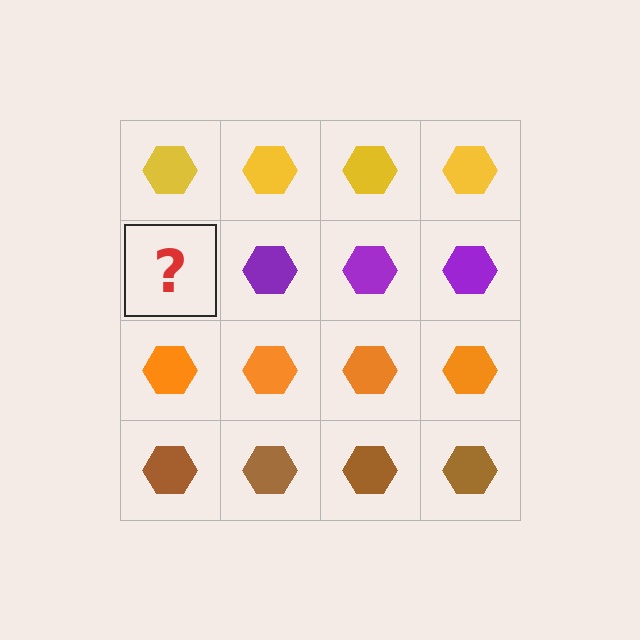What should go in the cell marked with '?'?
The missing cell should contain a purple hexagon.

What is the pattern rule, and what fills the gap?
The rule is that each row has a consistent color. The gap should be filled with a purple hexagon.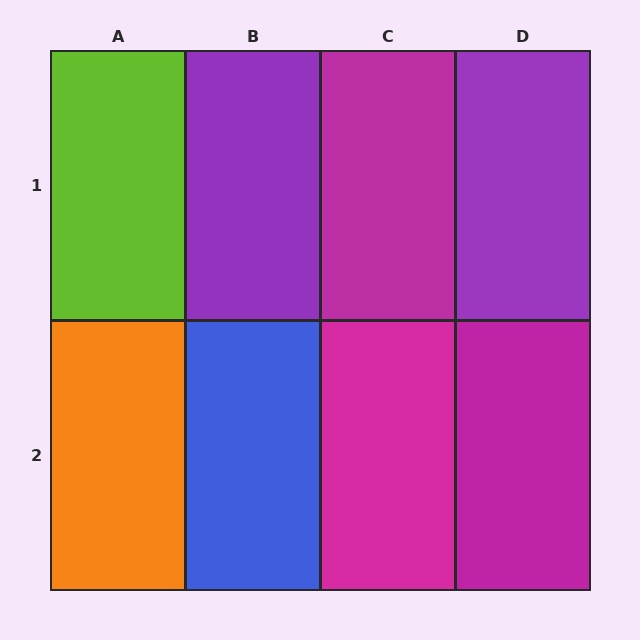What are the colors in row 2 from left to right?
Orange, blue, magenta, magenta.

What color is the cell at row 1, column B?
Purple.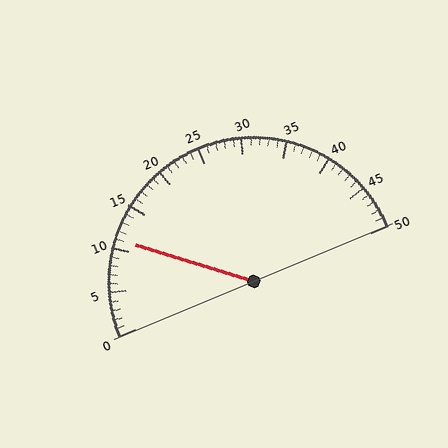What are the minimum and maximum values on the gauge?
The gauge ranges from 0 to 50.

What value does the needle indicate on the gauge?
The needle indicates approximately 11.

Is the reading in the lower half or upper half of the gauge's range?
The reading is in the lower half of the range (0 to 50).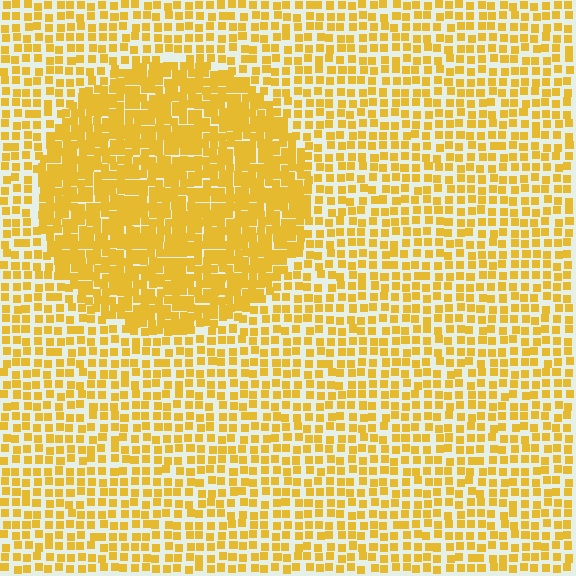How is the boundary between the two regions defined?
The boundary is defined by a change in element density (approximately 1.9x ratio). All elements are the same color, size, and shape.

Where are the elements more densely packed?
The elements are more densely packed inside the circle boundary.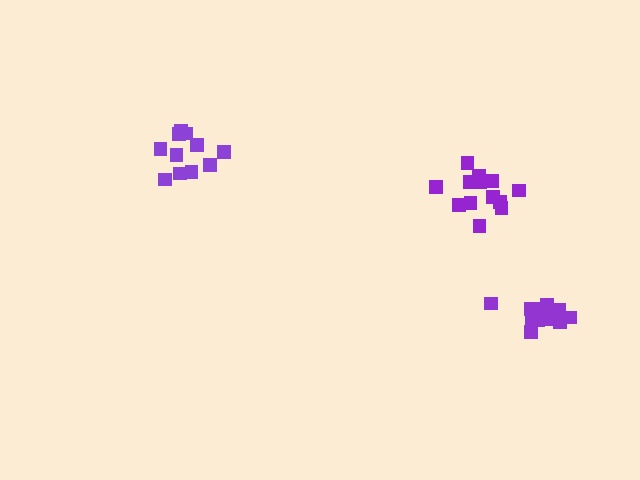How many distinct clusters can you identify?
There are 3 distinct clusters.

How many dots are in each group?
Group 1: 12 dots, Group 2: 11 dots, Group 3: 13 dots (36 total).